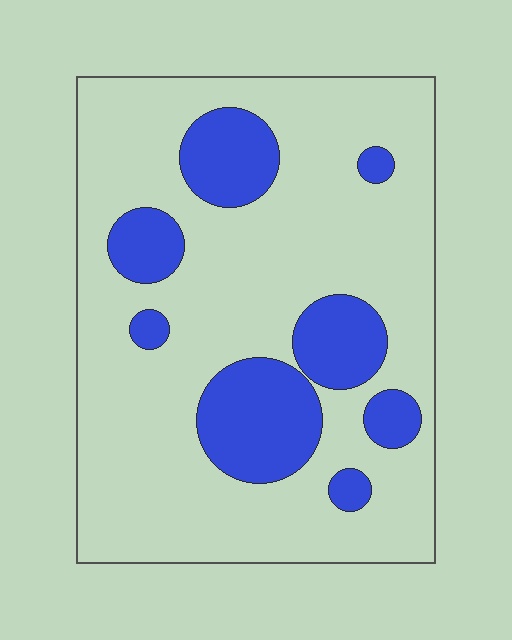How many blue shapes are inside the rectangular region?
8.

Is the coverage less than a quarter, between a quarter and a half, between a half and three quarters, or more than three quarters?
Less than a quarter.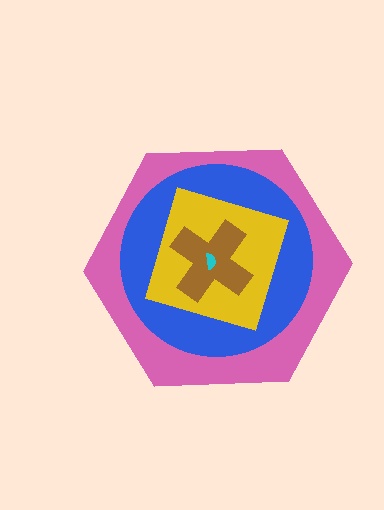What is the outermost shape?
The pink hexagon.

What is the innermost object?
The cyan semicircle.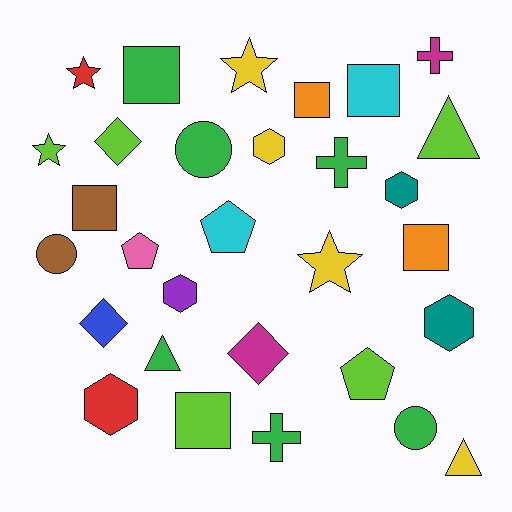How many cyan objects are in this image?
There are 2 cyan objects.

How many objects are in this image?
There are 30 objects.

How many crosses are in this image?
There are 3 crosses.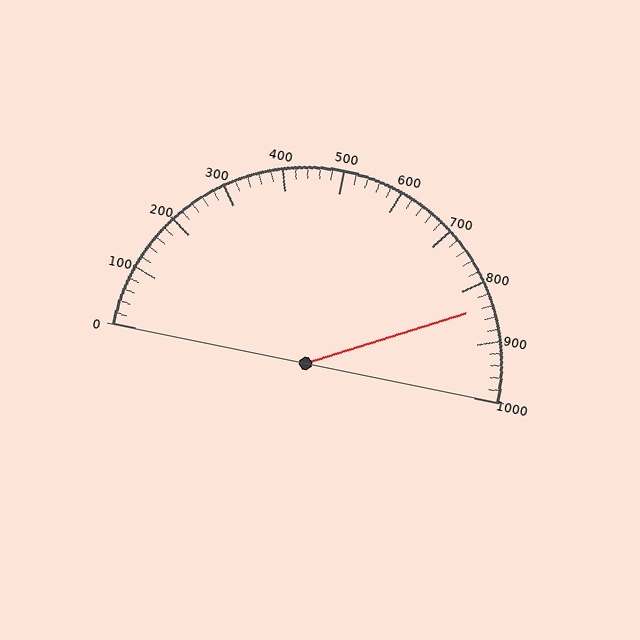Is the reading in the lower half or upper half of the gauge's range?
The reading is in the upper half of the range (0 to 1000).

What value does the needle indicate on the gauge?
The needle indicates approximately 840.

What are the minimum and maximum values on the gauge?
The gauge ranges from 0 to 1000.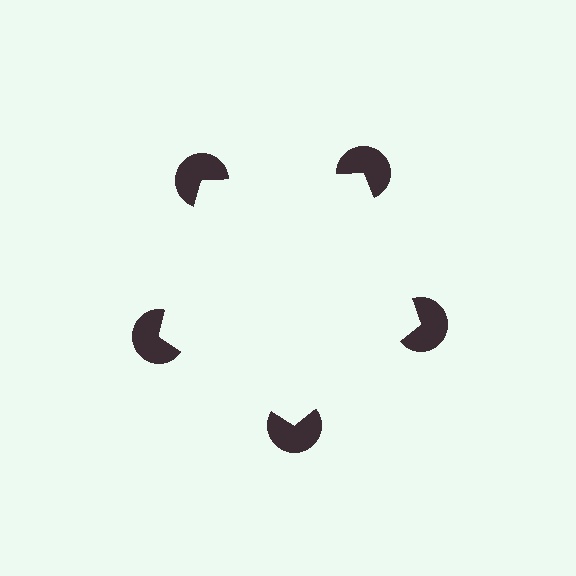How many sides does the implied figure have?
5 sides.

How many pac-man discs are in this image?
There are 5 — one at each vertex of the illusory pentagon.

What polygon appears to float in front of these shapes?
An illusory pentagon — its edges are inferred from the aligned wedge cuts in the pac-man discs, not physically drawn.